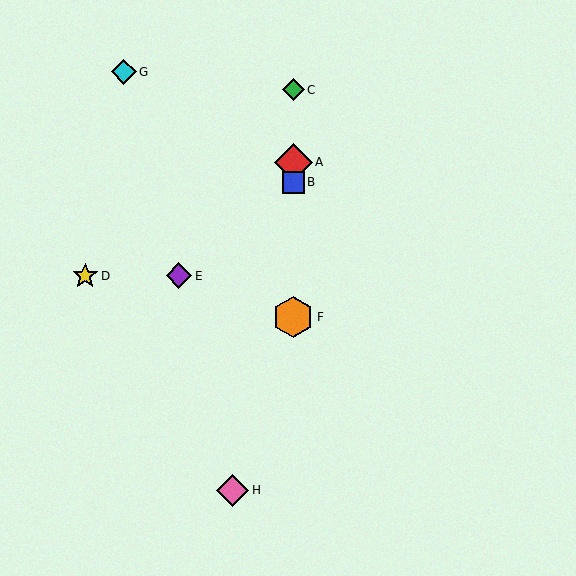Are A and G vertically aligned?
No, A is at x≈293 and G is at x≈124.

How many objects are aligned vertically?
4 objects (A, B, C, F) are aligned vertically.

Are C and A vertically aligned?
Yes, both are at x≈293.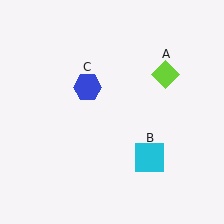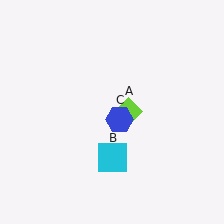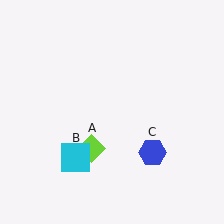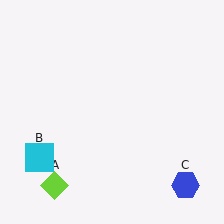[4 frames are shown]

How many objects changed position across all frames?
3 objects changed position: lime diamond (object A), cyan square (object B), blue hexagon (object C).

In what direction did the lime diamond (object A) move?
The lime diamond (object A) moved down and to the left.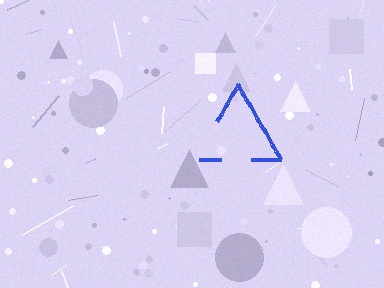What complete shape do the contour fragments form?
The contour fragments form a triangle.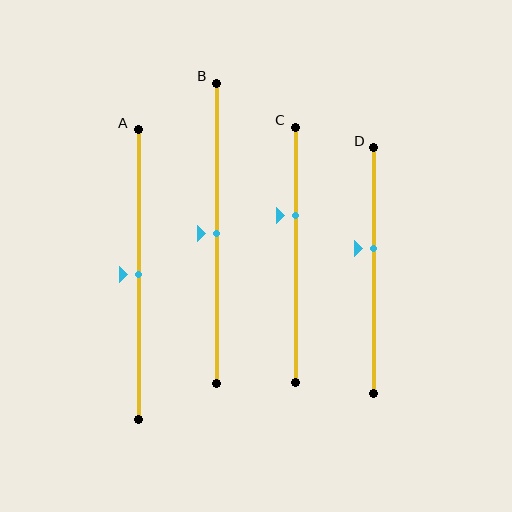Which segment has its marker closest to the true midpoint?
Segment A has its marker closest to the true midpoint.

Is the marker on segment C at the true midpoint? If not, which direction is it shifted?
No, the marker on segment C is shifted upward by about 16% of the segment length.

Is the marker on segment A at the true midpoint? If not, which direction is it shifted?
Yes, the marker on segment A is at the true midpoint.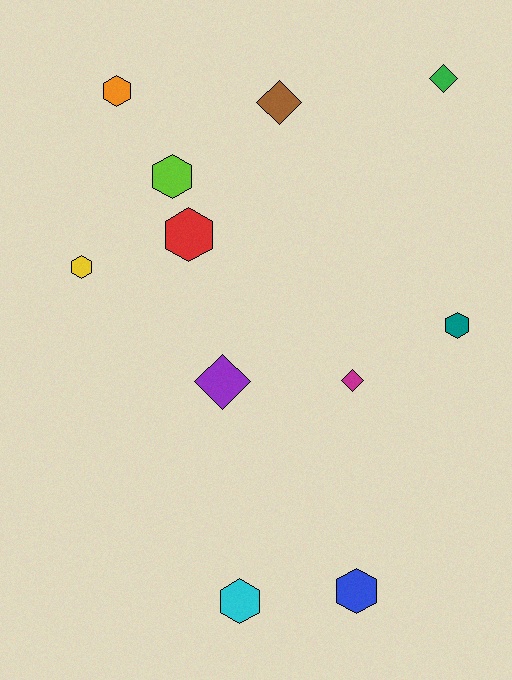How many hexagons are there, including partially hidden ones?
There are 7 hexagons.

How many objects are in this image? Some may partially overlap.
There are 11 objects.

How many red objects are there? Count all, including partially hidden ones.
There is 1 red object.